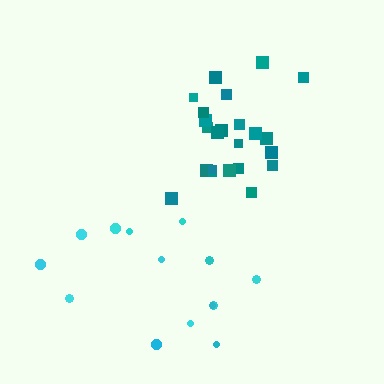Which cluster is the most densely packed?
Teal.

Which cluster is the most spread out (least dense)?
Cyan.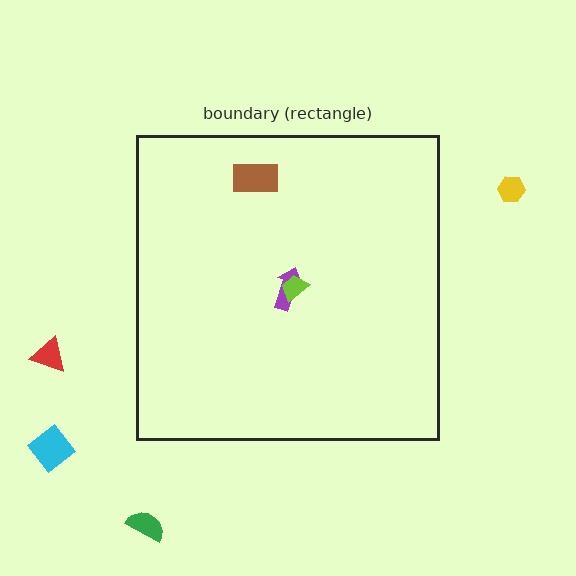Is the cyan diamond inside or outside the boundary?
Outside.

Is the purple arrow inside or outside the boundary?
Inside.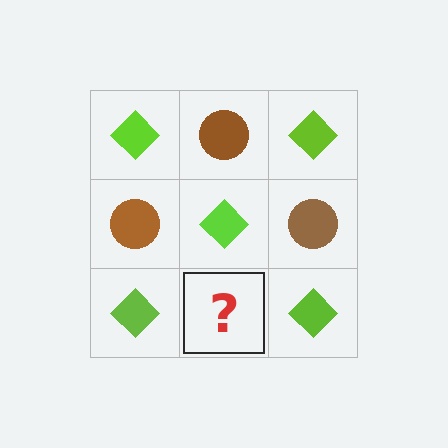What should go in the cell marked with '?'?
The missing cell should contain a brown circle.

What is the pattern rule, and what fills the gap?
The rule is that it alternates lime diamond and brown circle in a checkerboard pattern. The gap should be filled with a brown circle.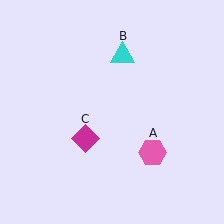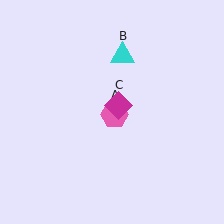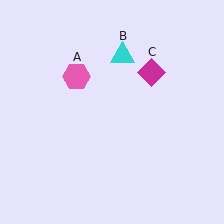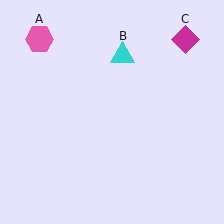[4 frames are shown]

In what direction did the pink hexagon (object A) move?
The pink hexagon (object A) moved up and to the left.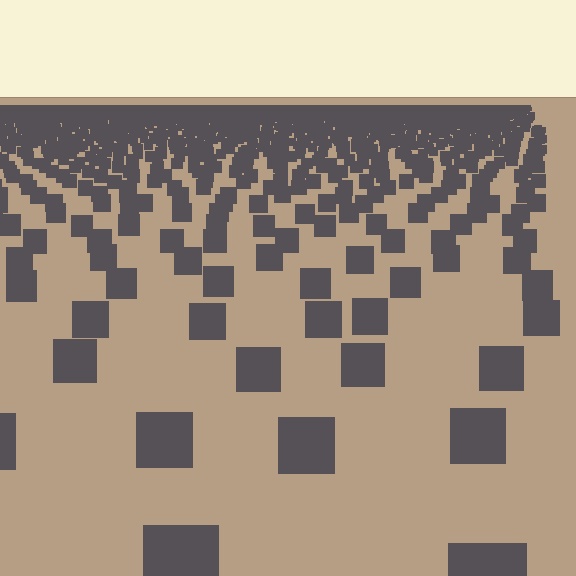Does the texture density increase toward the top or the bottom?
Density increases toward the top.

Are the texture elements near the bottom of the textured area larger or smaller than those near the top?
Larger. Near the bottom, elements are closer to the viewer and appear at a bigger on-screen size.